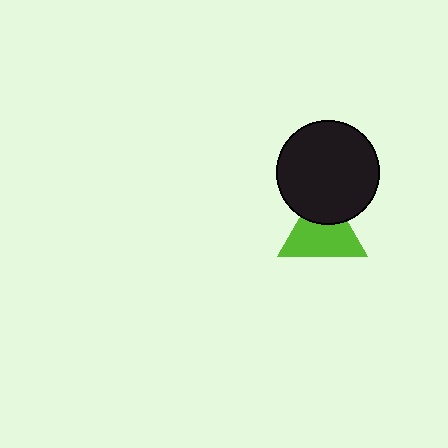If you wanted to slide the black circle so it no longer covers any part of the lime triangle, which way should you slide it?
Slide it up — that is the most direct way to separate the two shapes.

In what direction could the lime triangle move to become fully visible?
The lime triangle could move down. That would shift it out from behind the black circle entirely.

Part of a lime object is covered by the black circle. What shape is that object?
It is a triangle.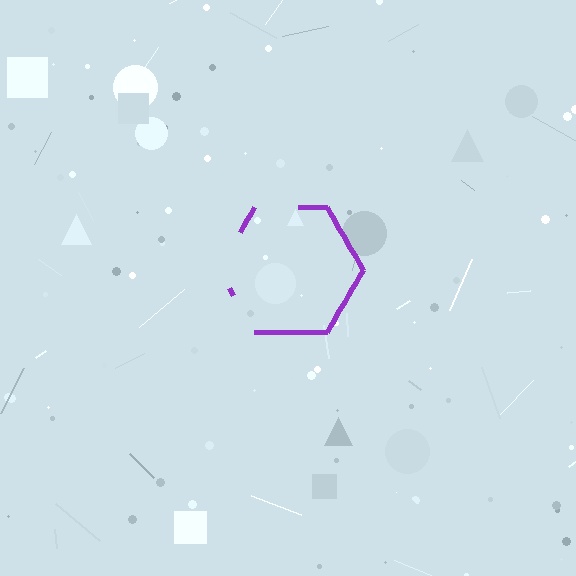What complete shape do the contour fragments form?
The contour fragments form a hexagon.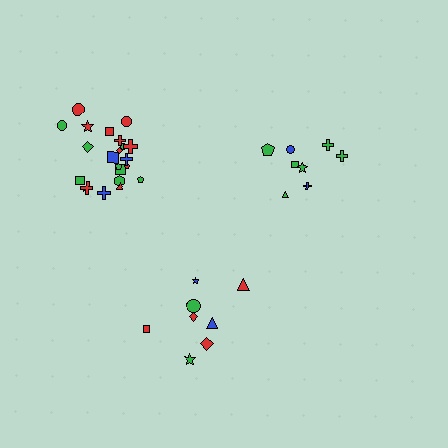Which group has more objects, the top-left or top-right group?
The top-left group.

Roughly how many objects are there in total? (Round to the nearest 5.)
Roughly 40 objects in total.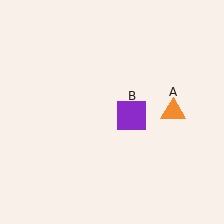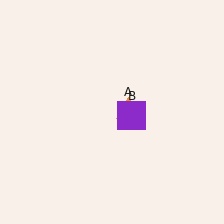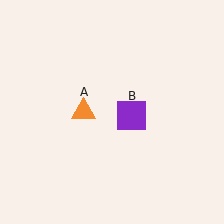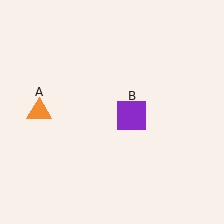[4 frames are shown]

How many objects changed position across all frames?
1 object changed position: orange triangle (object A).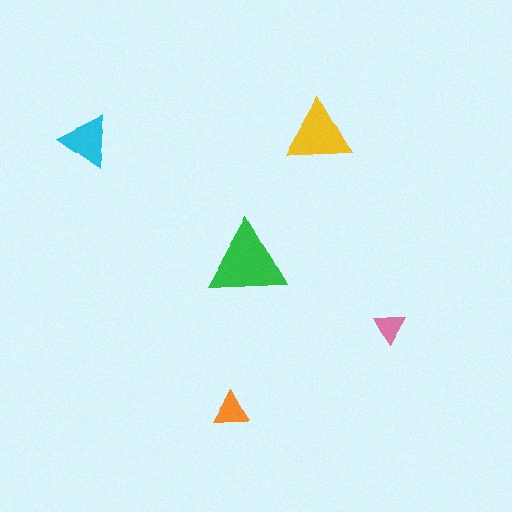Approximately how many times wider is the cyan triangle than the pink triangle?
About 1.5 times wider.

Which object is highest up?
The cyan triangle is topmost.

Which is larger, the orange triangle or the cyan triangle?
The cyan one.